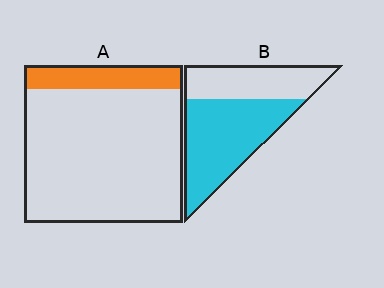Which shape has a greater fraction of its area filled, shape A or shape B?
Shape B.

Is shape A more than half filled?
No.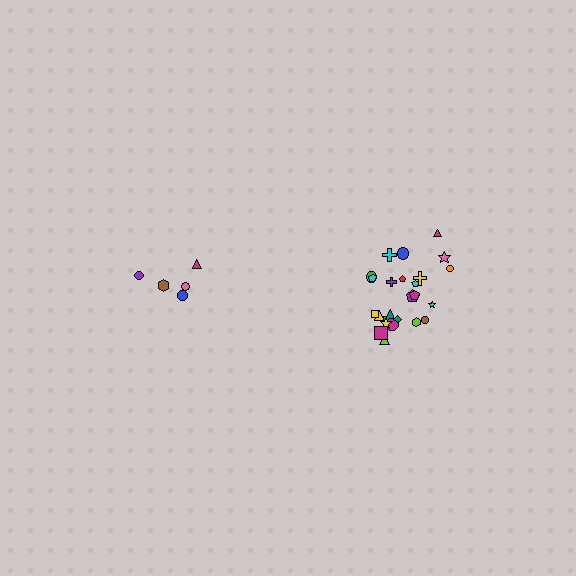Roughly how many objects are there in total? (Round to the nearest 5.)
Roughly 30 objects in total.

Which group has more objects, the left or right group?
The right group.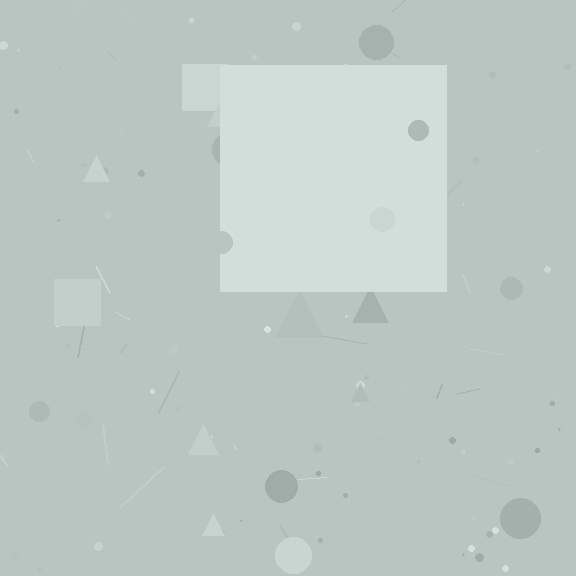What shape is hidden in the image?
A square is hidden in the image.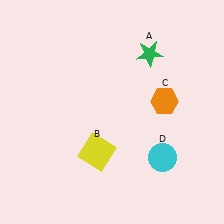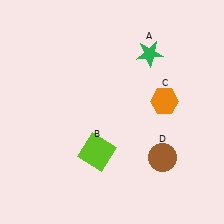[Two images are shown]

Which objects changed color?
B changed from yellow to lime. D changed from cyan to brown.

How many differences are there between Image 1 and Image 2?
There are 2 differences between the two images.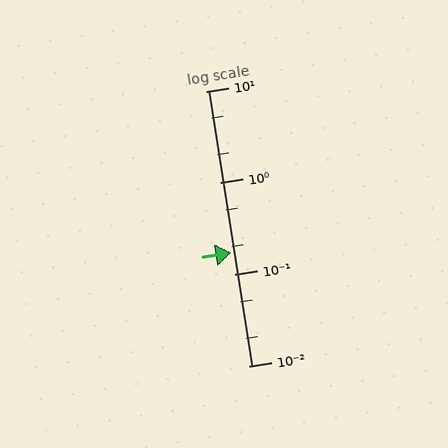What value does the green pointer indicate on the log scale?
The pointer indicates approximately 0.17.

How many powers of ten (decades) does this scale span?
The scale spans 3 decades, from 0.01 to 10.